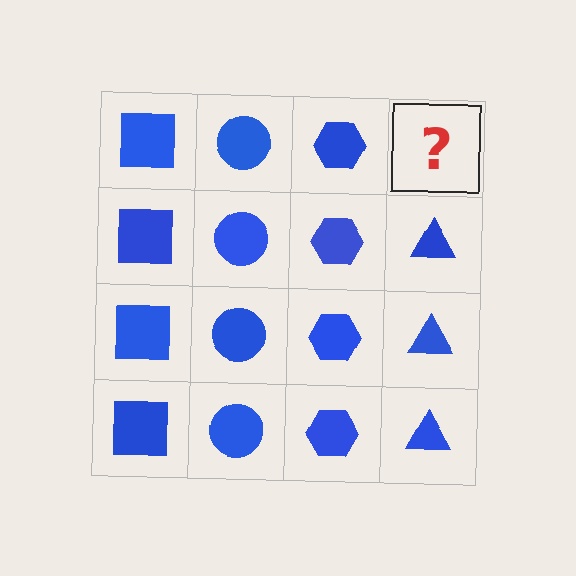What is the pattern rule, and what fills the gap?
The rule is that each column has a consistent shape. The gap should be filled with a blue triangle.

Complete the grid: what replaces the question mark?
The question mark should be replaced with a blue triangle.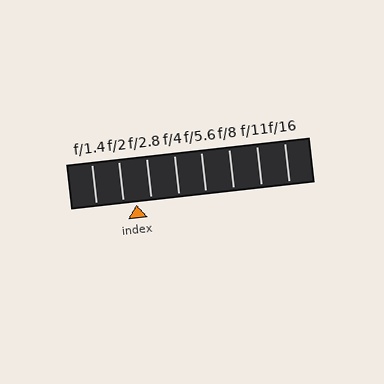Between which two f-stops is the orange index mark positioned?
The index mark is between f/2 and f/2.8.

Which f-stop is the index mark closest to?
The index mark is closest to f/2.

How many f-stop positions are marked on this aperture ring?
There are 8 f-stop positions marked.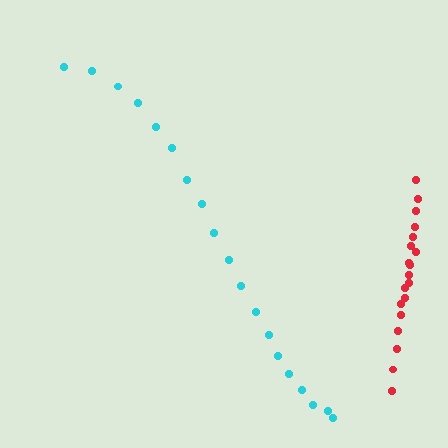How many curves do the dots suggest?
There are 2 distinct paths.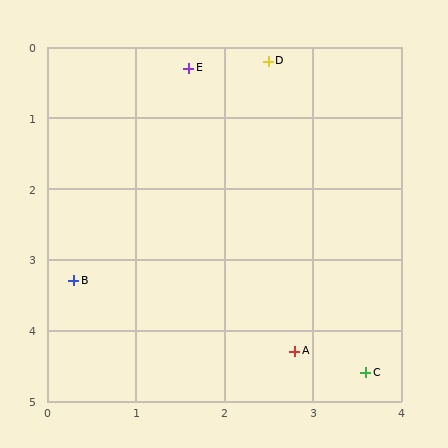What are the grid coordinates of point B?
Point B is at approximately (0.3, 3.3).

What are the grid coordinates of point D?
Point D is at approximately (2.5, 0.2).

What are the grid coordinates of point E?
Point E is at approximately (1.6, 0.3).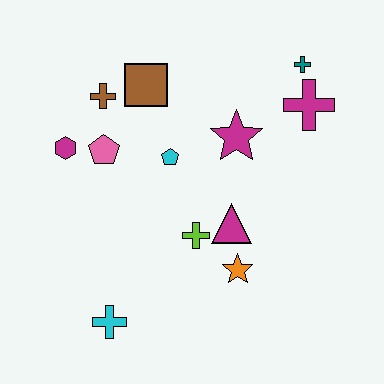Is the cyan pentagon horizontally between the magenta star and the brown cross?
Yes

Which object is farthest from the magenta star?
The cyan cross is farthest from the magenta star.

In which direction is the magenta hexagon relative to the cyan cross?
The magenta hexagon is above the cyan cross.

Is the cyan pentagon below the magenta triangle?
No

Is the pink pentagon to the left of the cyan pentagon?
Yes